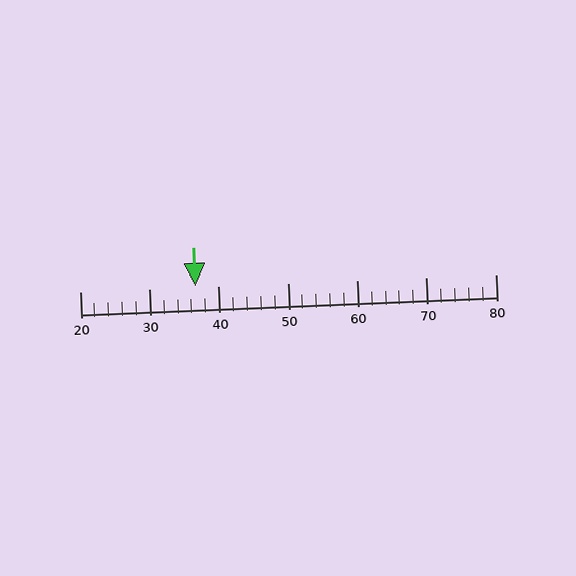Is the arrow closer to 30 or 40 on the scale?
The arrow is closer to 40.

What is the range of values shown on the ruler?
The ruler shows values from 20 to 80.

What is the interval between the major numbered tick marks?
The major tick marks are spaced 10 units apart.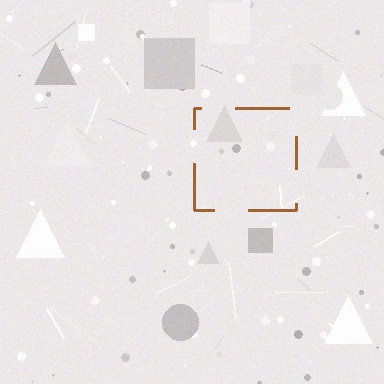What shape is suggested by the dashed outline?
The dashed outline suggests a square.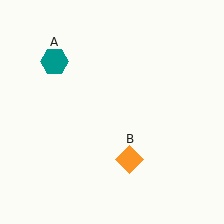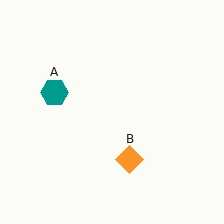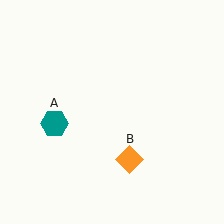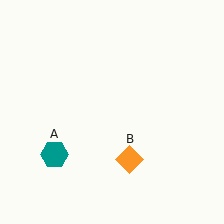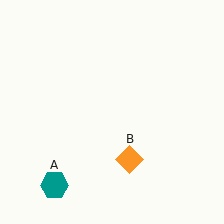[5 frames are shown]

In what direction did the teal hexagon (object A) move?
The teal hexagon (object A) moved down.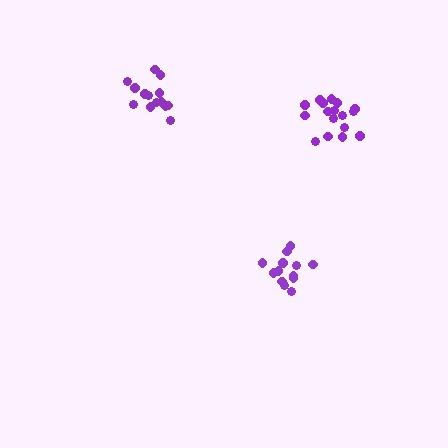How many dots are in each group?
Group 1: 14 dots, Group 2: 13 dots, Group 3: 17 dots (44 total).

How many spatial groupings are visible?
There are 3 spatial groupings.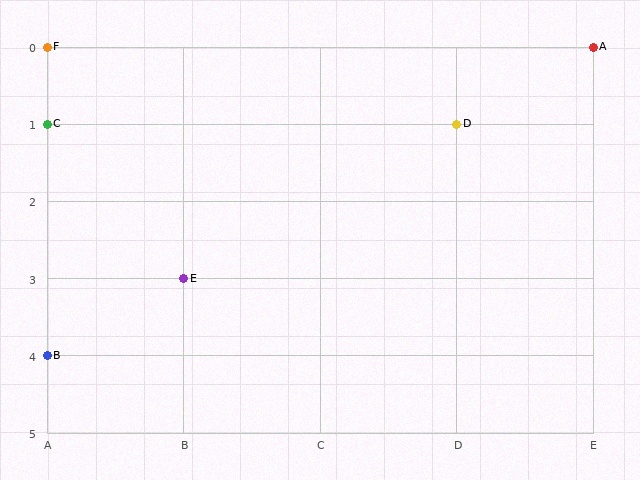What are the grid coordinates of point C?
Point C is at grid coordinates (A, 1).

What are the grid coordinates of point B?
Point B is at grid coordinates (A, 4).